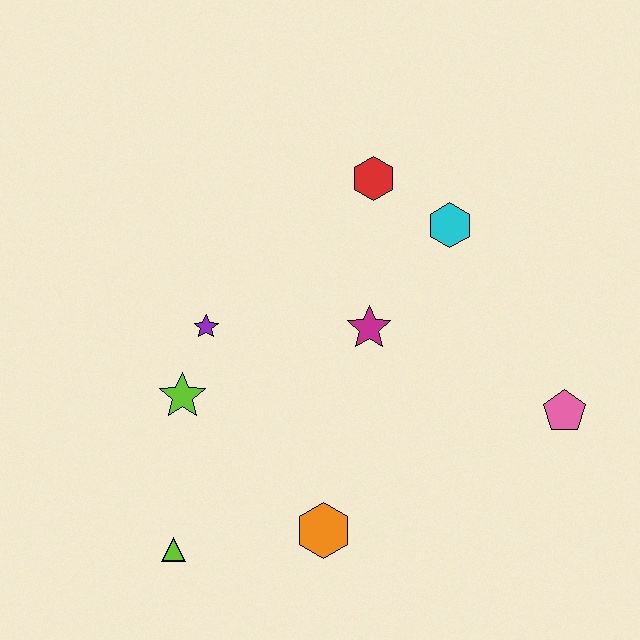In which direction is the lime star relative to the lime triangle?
The lime star is above the lime triangle.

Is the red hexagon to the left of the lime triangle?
No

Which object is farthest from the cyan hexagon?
The lime triangle is farthest from the cyan hexagon.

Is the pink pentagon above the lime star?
No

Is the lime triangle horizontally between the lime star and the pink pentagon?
No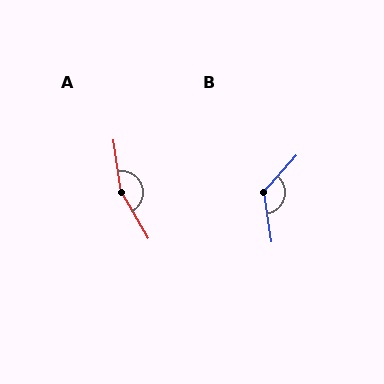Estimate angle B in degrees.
Approximately 129 degrees.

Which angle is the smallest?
B, at approximately 129 degrees.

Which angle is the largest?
A, at approximately 158 degrees.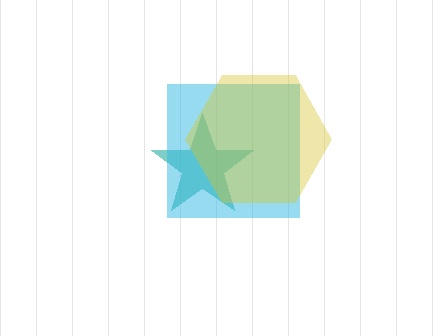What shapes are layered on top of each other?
The layered shapes are: a teal star, a cyan square, a yellow hexagon.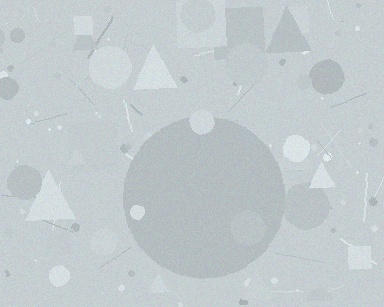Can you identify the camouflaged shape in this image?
The camouflaged shape is a circle.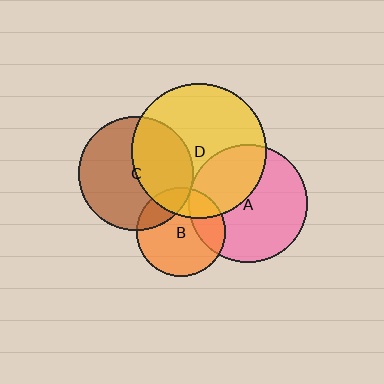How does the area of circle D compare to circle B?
Approximately 2.3 times.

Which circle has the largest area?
Circle D (yellow).